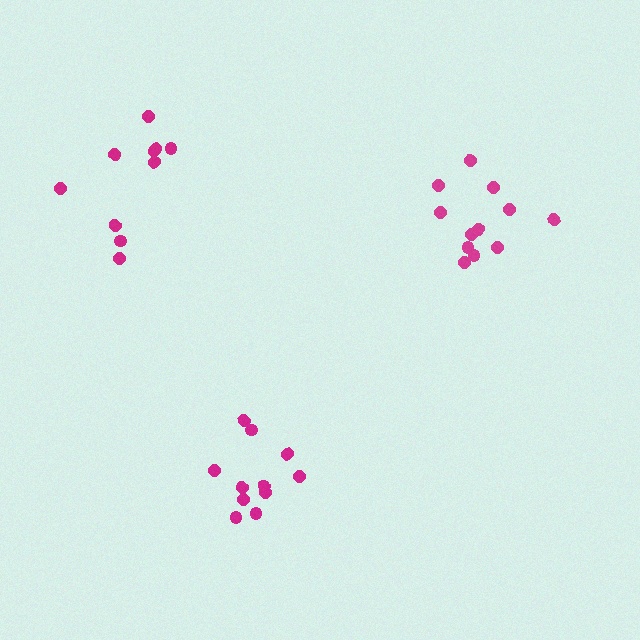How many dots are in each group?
Group 1: 12 dots, Group 2: 10 dots, Group 3: 11 dots (33 total).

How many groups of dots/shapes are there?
There are 3 groups.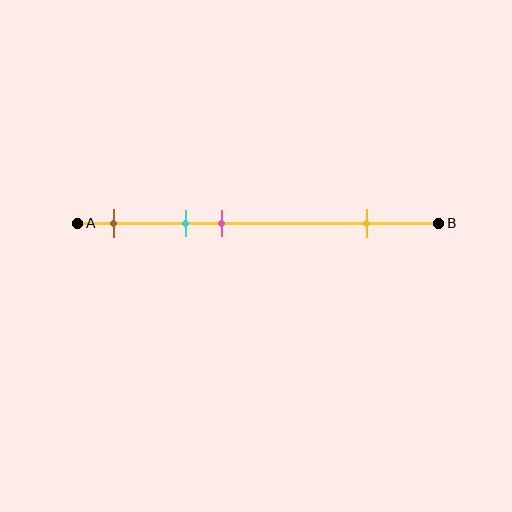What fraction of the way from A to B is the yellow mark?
The yellow mark is approximately 80% (0.8) of the way from A to B.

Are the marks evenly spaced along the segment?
No, the marks are not evenly spaced.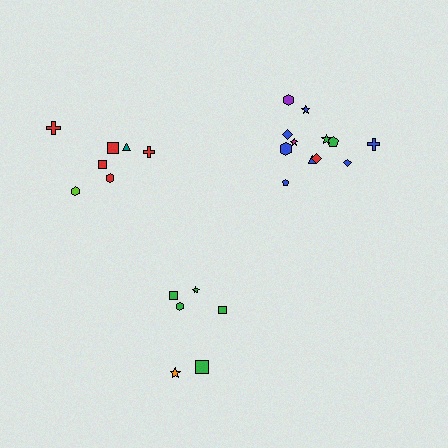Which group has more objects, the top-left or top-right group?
The top-right group.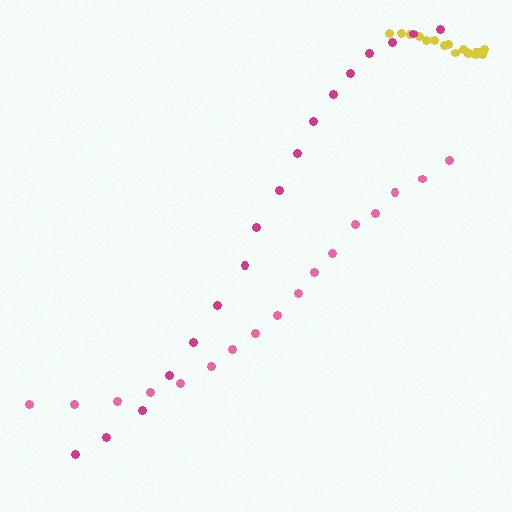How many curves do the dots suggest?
There are 3 distinct paths.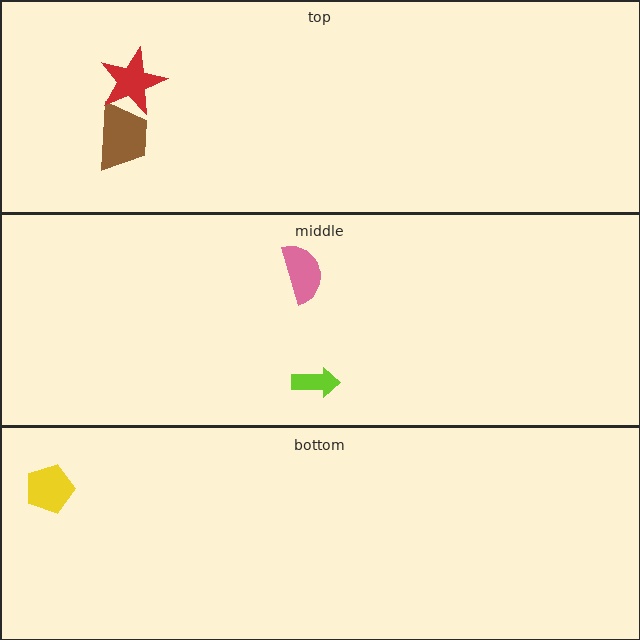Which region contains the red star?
The top region.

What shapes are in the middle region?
The lime arrow, the pink semicircle.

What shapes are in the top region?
The brown trapezoid, the red star.